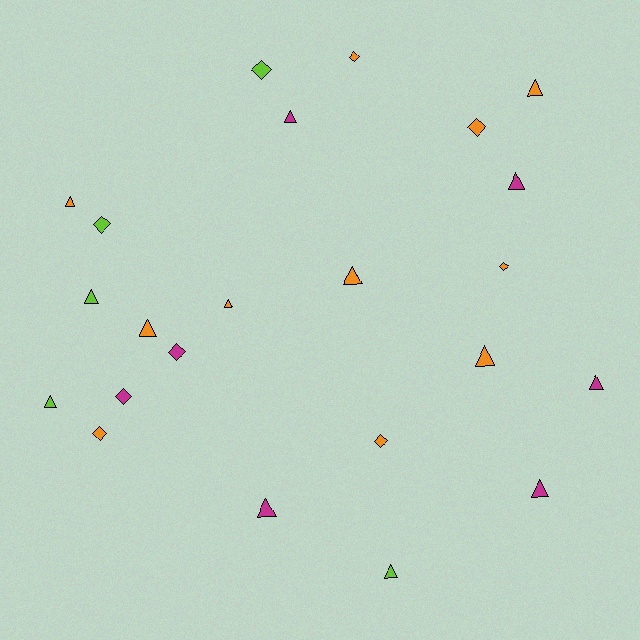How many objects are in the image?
There are 23 objects.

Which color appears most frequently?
Orange, with 11 objects.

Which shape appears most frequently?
Triangle, with 14 objects.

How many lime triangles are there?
There are 3 lime triangles.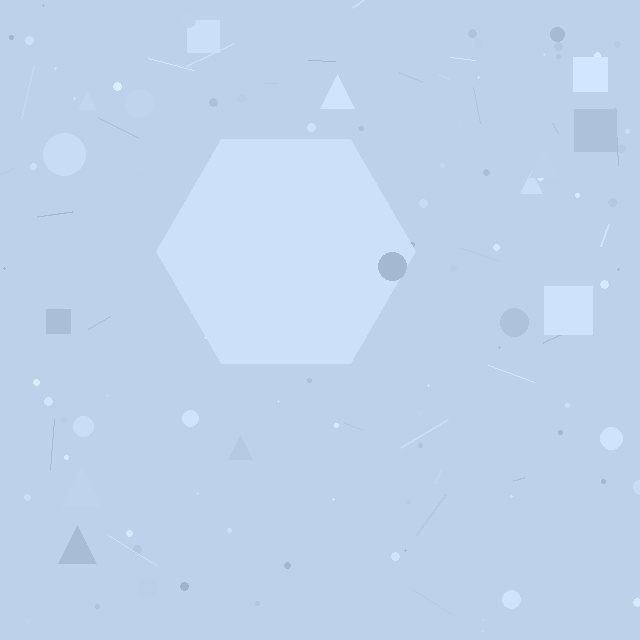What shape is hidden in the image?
A hexagon is hidden in the image.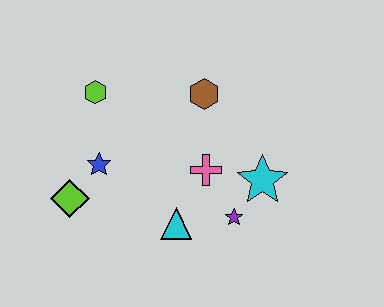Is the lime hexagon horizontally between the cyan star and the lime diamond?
Yes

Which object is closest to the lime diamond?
The blue star is closest to the lime diamond.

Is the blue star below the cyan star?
No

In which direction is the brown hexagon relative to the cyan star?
The brown hexagon is above the cyan star.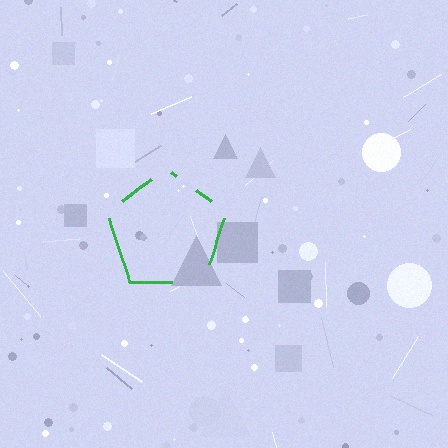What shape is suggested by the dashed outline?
The dashed outline suggests a pentagon.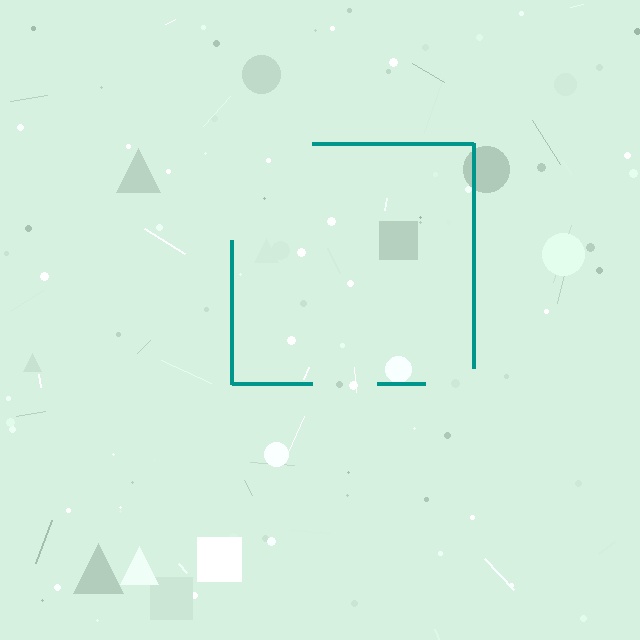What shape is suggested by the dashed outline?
The dashed outline suggests a square.